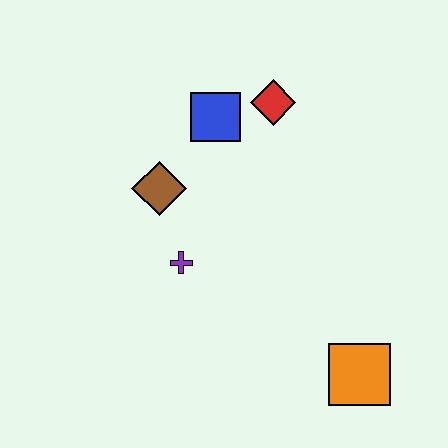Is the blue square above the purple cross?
Yes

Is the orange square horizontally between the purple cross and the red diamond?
No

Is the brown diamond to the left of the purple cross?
Yes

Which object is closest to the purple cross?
The brown diamond is closest to the purple cross.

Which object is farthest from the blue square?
The orange square is farthest from the blue square.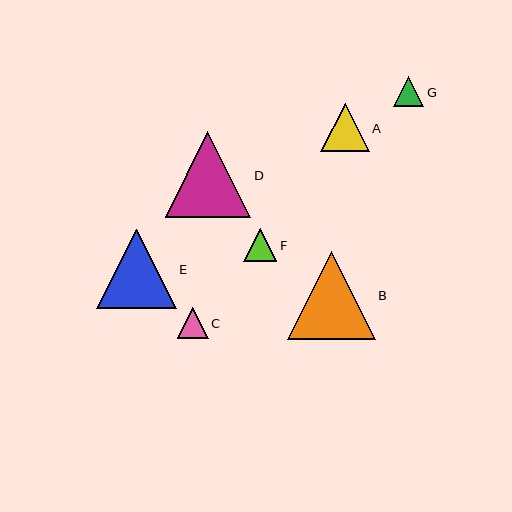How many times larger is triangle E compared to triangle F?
Triangle E is approximately 2.3 times the size of triangle F.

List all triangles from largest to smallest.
From largest to smallest: B, D, E, A, F, C, G.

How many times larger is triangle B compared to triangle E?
Triangle B is approximately 1.1 times the size of triangle E.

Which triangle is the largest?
Triangle B is the largest with a size of approximately 88 pixels.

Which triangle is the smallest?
Triangle G is the smallest with a size of approximately 30 pixels.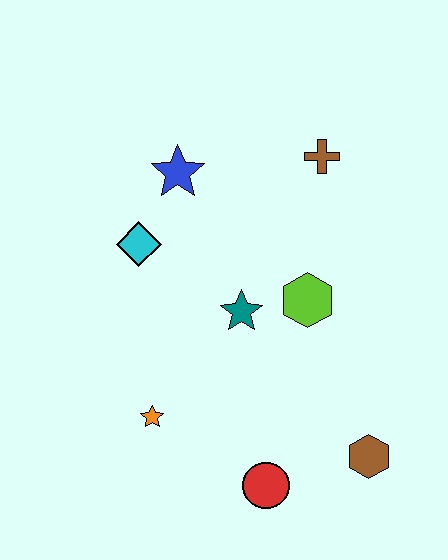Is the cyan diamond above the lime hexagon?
Yes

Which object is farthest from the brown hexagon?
The blue star is farthest from the brown hexagon.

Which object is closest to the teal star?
The lime hexagon is closest to the teal star.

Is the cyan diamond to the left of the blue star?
Yes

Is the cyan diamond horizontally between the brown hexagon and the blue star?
No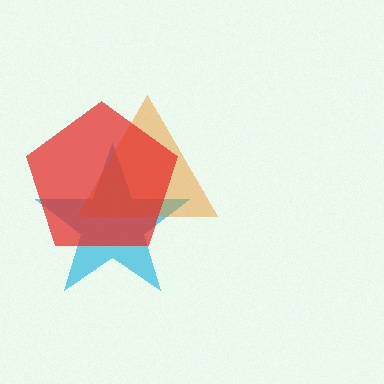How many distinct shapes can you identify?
There are 3 distinct shapes: a cyan star, an orange triangle, a red pentagon.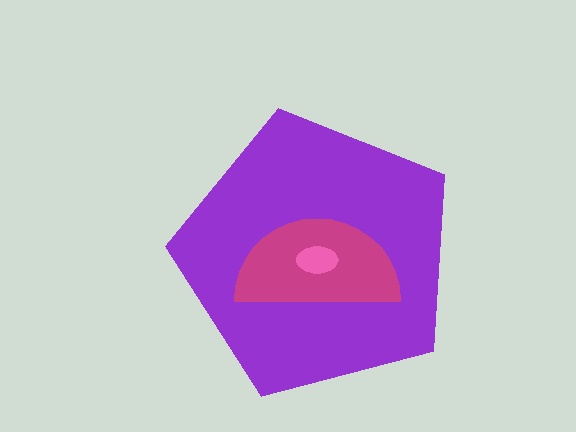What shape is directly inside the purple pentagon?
The magenta semicircle.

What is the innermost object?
The pink ellipse.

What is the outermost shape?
The purple pentagon.